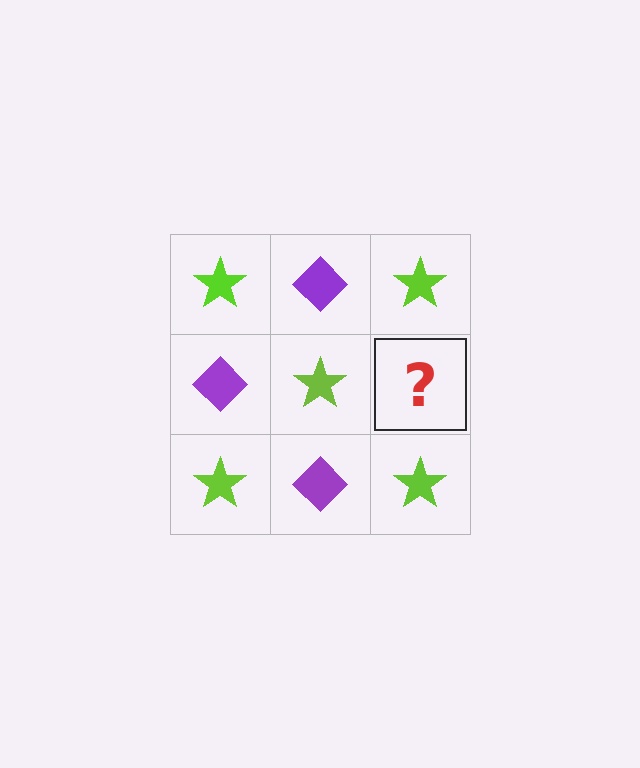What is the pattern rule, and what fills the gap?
The rule is that it alternates lime star and purple diamond in a checkerboard pattern. The gap should be filled with a purple diamond.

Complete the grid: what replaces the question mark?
The question mark should be replaced with a purple diamond.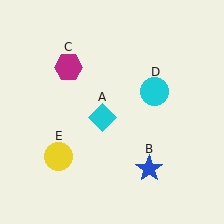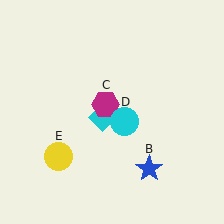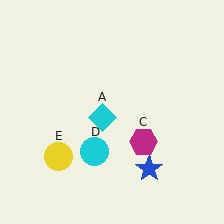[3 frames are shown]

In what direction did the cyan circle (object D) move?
The cyan circle (object D) moved down and to the left.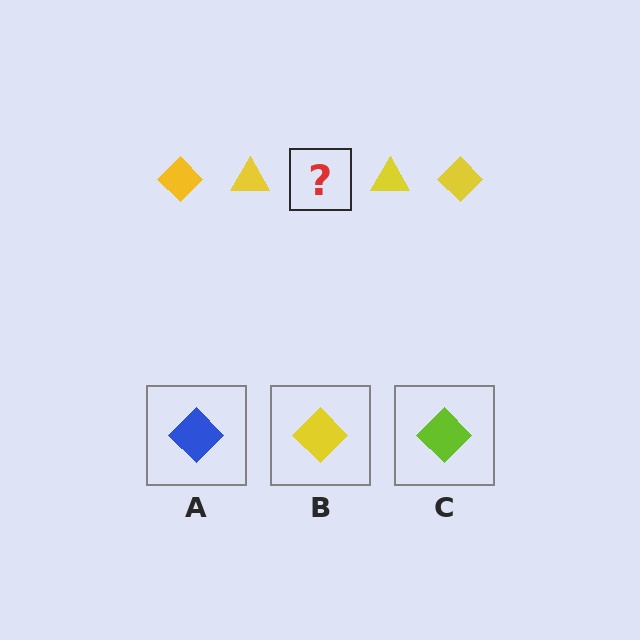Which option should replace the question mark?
Option B.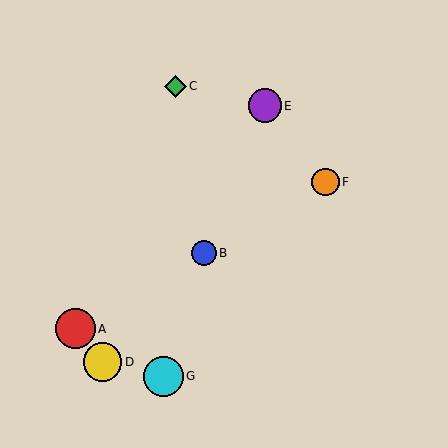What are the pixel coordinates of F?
Object F is at (325, 182).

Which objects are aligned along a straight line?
Objects A, B, F are aligned along a straight line.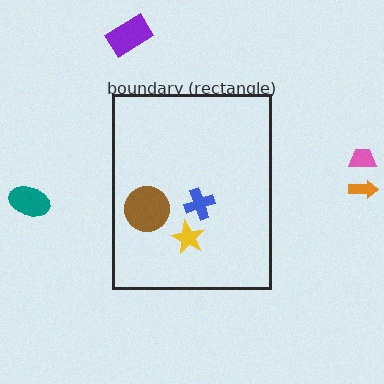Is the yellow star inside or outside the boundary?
Inside.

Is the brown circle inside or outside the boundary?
Inside.